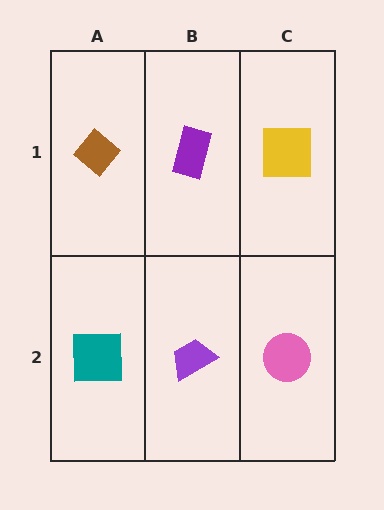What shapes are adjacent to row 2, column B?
A purple rectangle (row 1, column B), a teal square (row 2, column A), a pink circle (row 2, column C).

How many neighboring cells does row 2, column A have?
2.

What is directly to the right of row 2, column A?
A purple trapezoid.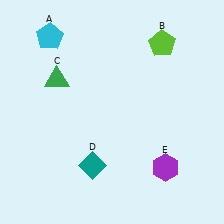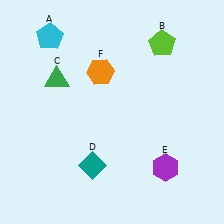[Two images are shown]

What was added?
An orange hexagon (F) was added in Image 2.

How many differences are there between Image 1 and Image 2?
There is 1 difference between the two images.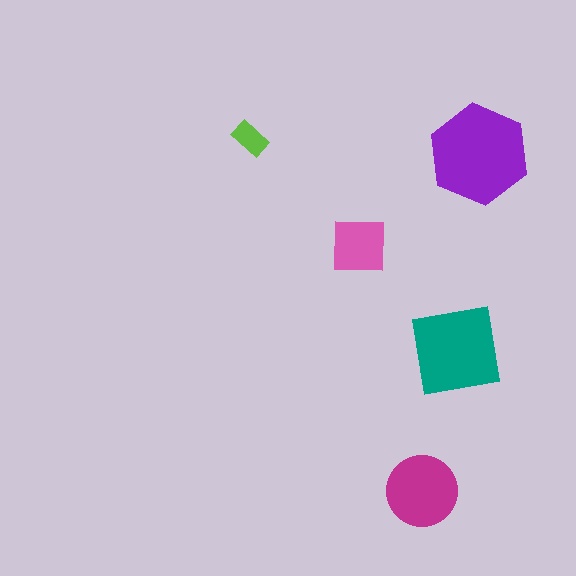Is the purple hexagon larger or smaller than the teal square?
Larger.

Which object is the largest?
The purple hexagon.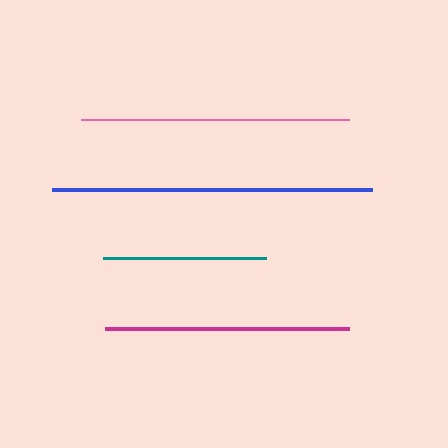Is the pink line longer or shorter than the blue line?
The blue line is longer than the pink line.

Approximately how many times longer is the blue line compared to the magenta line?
The blue line is approximately 1.3 times the length of the magenta line.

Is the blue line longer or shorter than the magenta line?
The blue line is longer than the magenta line.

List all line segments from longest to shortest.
From longest to shortest: blue, pink, magenta, teal.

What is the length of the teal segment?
The teal segment is approximately 163 pixels long.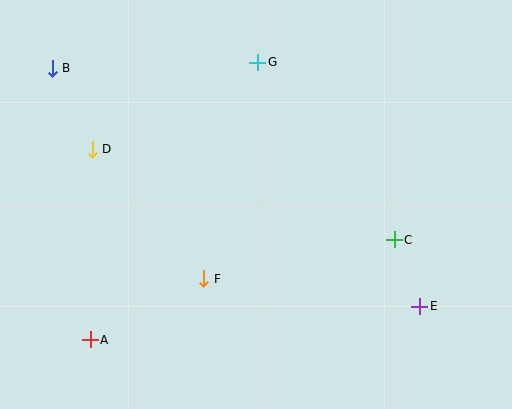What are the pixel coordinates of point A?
Point A is at (90, 340).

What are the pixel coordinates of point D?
Point D is at (92, 149).